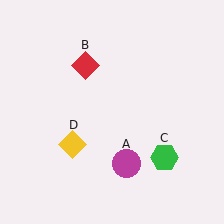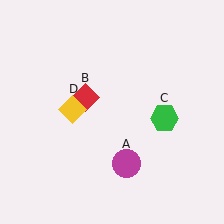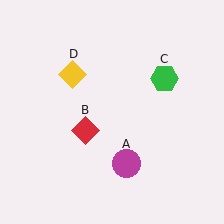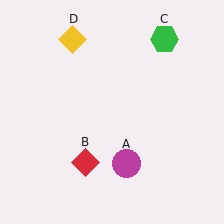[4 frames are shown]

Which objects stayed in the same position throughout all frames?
Magenta circle (object A) remained stationary.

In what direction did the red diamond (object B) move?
The red diamond (object B) moved down.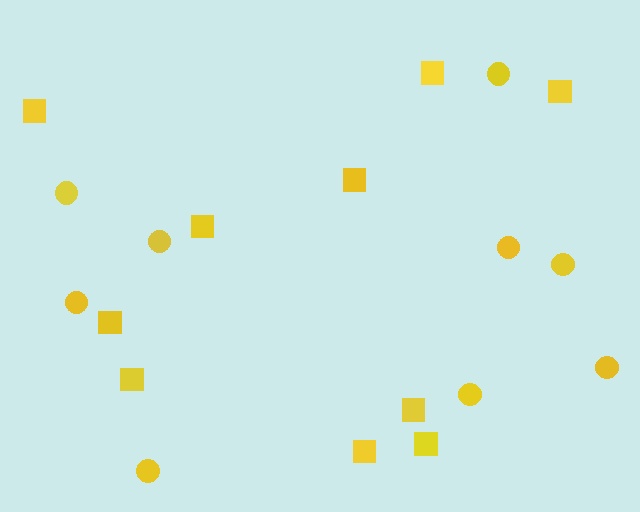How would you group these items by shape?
There are 2 groups: one group of circles (9) and one group of squares (10).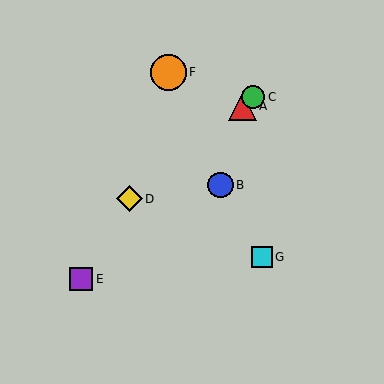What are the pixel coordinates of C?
Object C is at (253, 97).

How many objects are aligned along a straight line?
3 objects (A, C, D) are aligned along a straight line.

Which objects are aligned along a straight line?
Objects A, C, D are aligned along a straight line.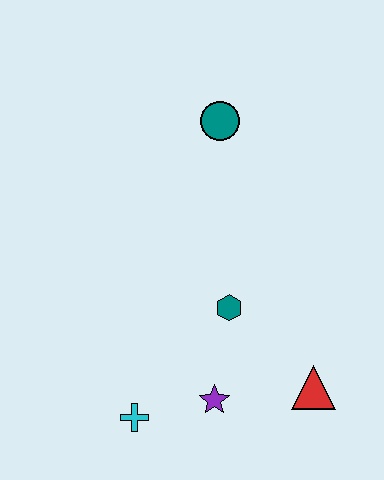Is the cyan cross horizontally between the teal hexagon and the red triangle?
No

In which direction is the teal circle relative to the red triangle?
The teal circle is above the red triangle.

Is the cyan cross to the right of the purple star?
No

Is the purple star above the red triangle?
No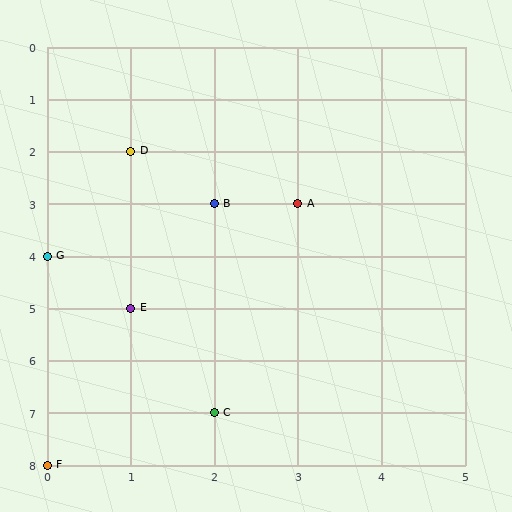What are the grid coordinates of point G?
Point G is at grid coordinates (0, 4).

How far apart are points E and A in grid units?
Points E and A are 2 columns and 2 rows apart (about 2.8 grid units diagonally).